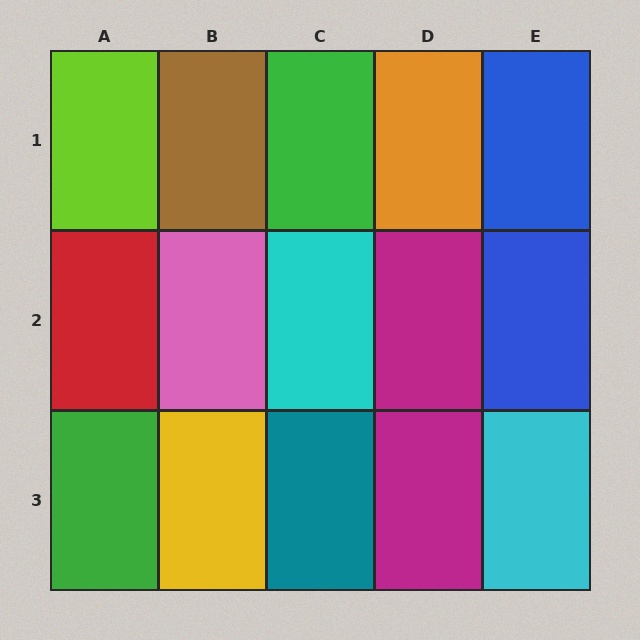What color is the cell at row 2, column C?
Cyan.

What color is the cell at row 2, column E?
Blue.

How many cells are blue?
2 cells are blue.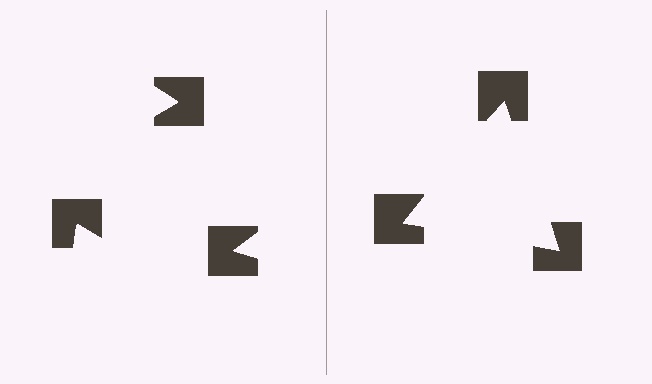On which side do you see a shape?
An illusory triangle appears on the right side. On the left side the wedge cuts are rotated, so no coherent shape forms.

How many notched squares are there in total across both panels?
6 — 3 on each side.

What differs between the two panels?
The notched squares are positioned identically on both sides; only the wedge orientations differ. On the right they align to a triangle; on the left they are misaligned.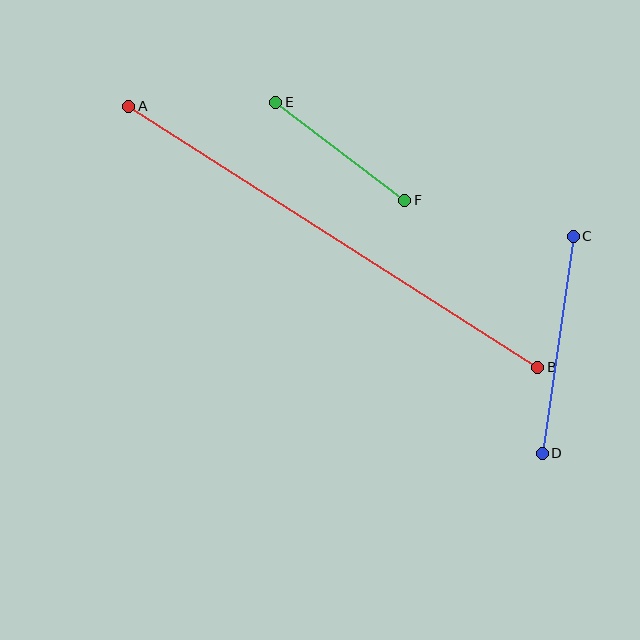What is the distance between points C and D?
The distance is approximately 219 pixels.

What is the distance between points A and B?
The distance is approximately 485 pixels.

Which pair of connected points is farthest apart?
Points A and B are farthest apart.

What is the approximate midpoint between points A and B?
The midpoint is at approximately (333, 237) pixels.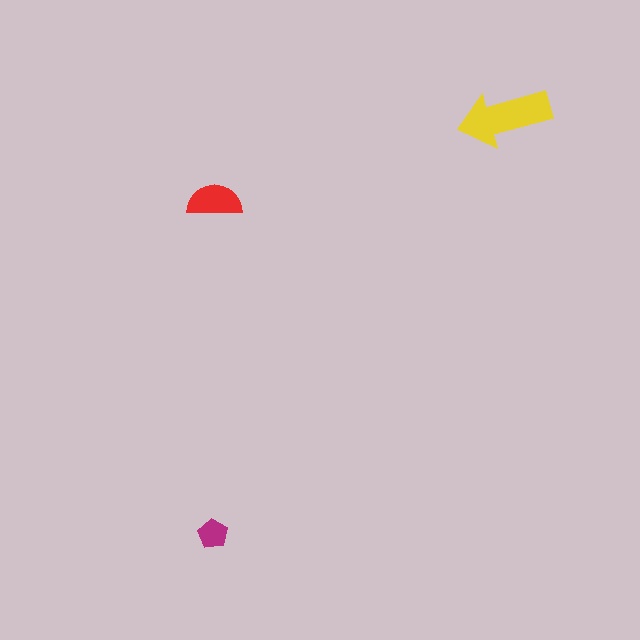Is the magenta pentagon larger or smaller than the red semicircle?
Smaller.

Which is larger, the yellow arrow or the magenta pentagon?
The yellow arrow.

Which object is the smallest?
The magenta pentagon.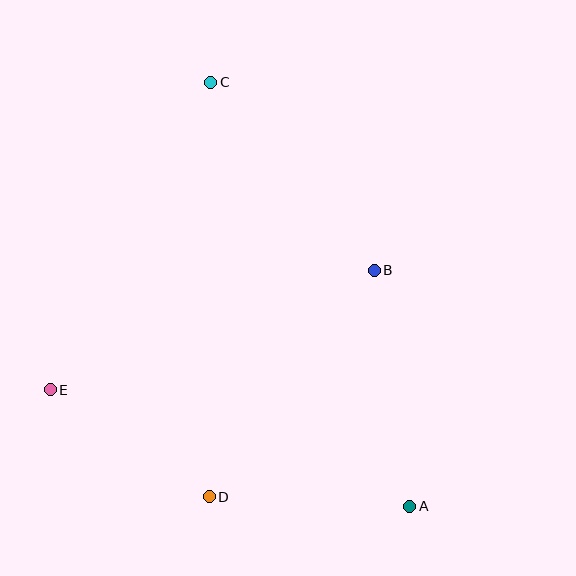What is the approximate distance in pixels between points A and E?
The distance between A and E is approximately 378 pixels.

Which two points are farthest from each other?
Points A and C are farthest from each other.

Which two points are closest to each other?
Points D and E are closest to each other.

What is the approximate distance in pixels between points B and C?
The distance between B and C is approximately 249 pixels.